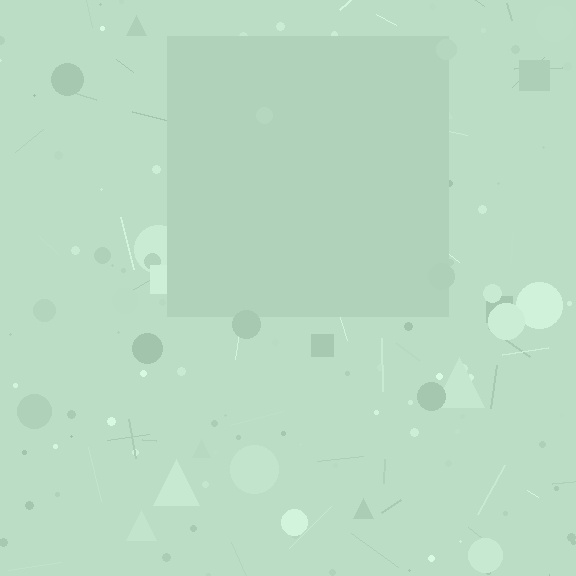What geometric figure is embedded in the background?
A square is embedded in the background.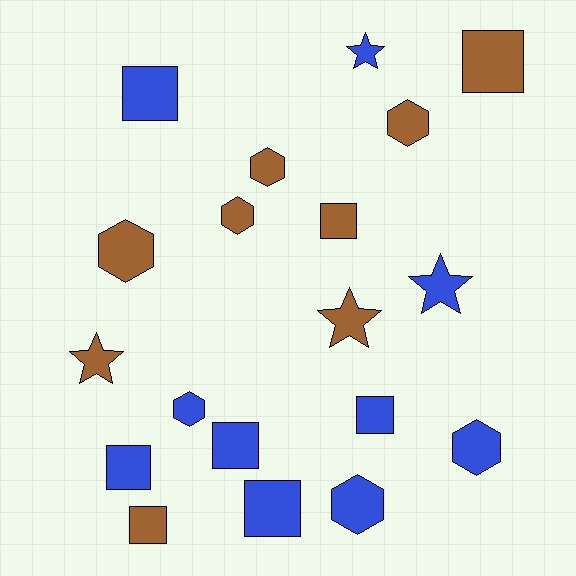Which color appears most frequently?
Blue, with 10 objects.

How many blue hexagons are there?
There are 3 blue hexagons.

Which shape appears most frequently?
Square, with 8 objects.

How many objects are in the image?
There are 19 objects.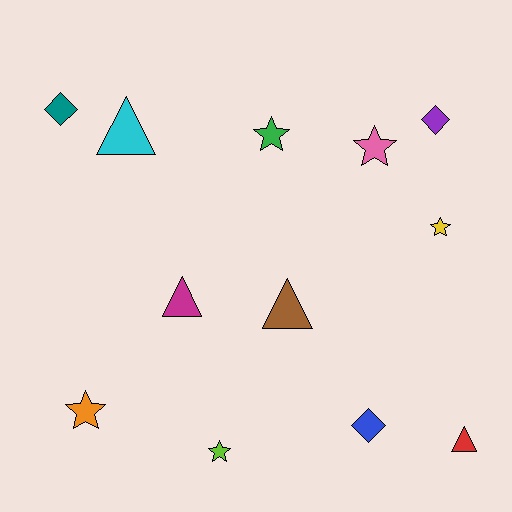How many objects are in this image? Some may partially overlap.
There are 12 objects.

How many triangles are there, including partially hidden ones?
There are 4 triangles.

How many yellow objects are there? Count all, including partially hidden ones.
There is 1 yellow object.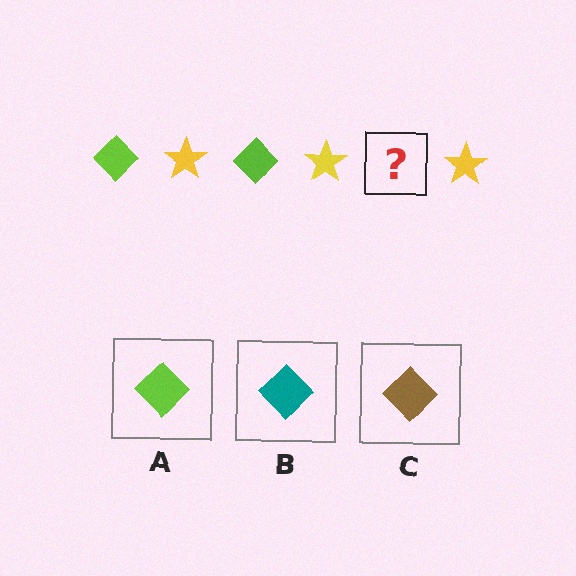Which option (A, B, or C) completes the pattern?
A.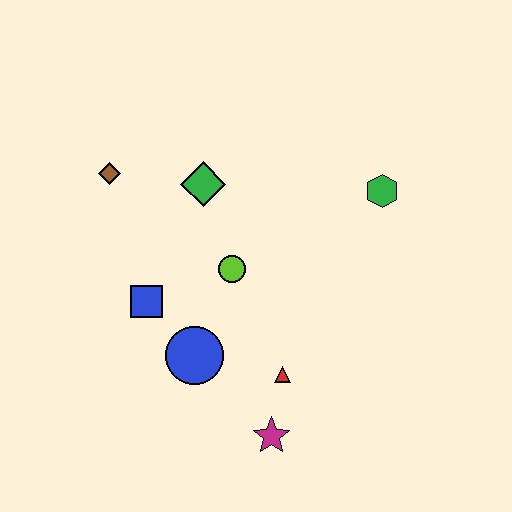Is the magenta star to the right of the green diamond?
Yes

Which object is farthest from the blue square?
The green hexagon is farthest from the blue square.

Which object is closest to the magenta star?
The red triangle is closest to the magenta star.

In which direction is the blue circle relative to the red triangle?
The blue circle is to the left of the red triangle.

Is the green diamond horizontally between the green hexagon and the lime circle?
No